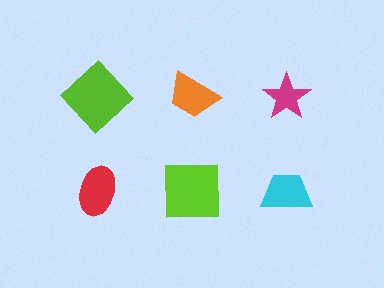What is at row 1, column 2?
An orange trapezoid.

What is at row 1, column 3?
A magenta star.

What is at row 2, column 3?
A cyan trapezoid.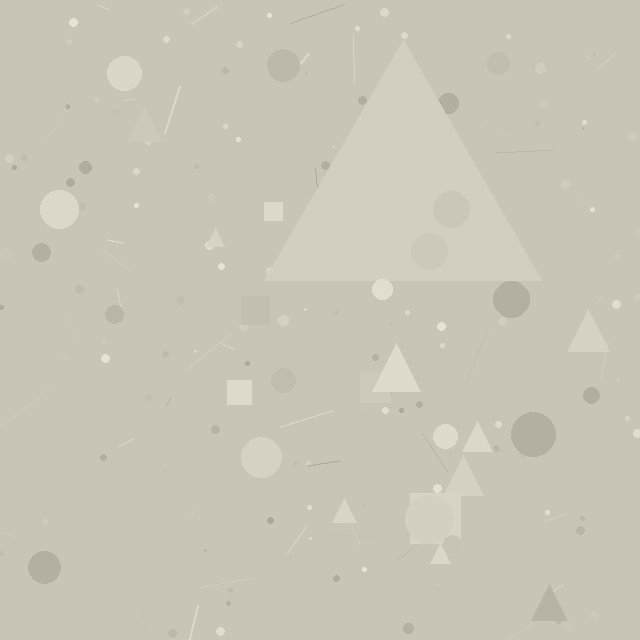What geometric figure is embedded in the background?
A triangle is embedded in the background.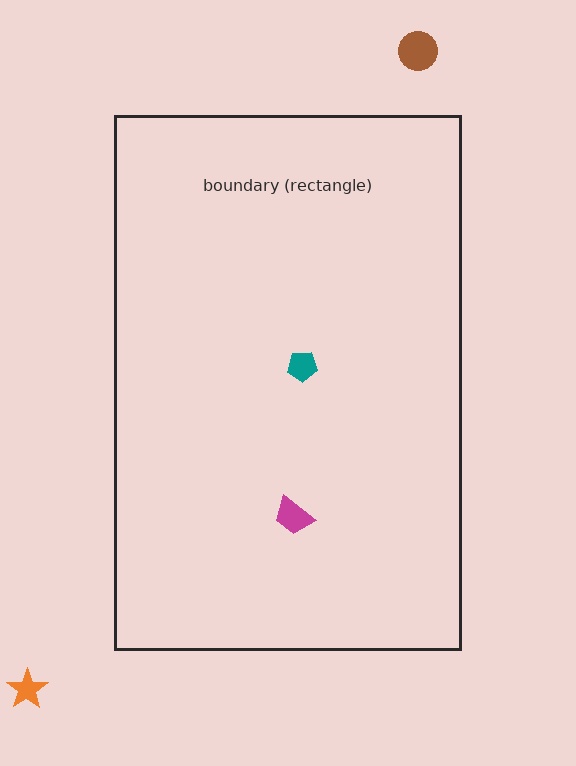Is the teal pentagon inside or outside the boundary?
Inside.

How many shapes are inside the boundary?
2 inside, 2 outside.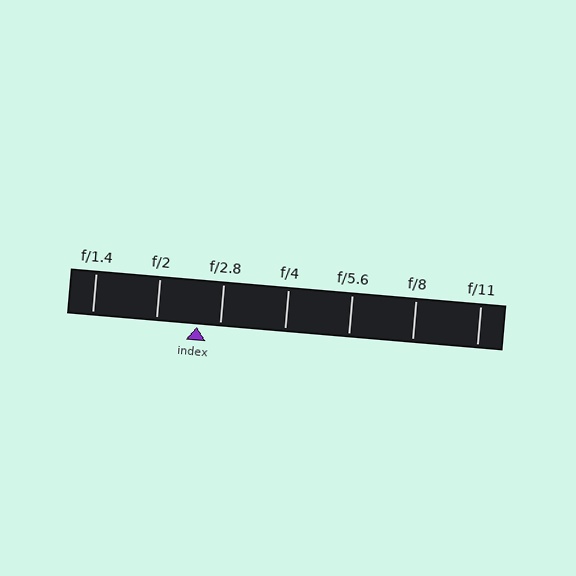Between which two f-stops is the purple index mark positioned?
The index mark is between f/2 and f/2.8.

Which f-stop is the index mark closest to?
The index mark is closest to f/2.8.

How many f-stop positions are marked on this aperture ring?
There are 7 f-stop positions marked.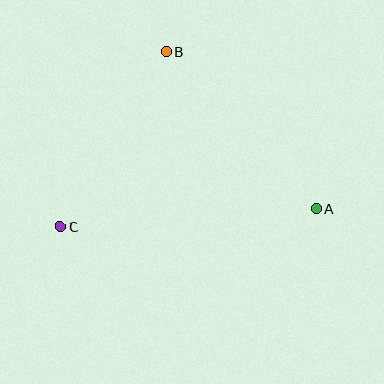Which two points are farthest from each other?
Points A and C are farthest from each other.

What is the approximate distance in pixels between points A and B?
The distance between A and B is approximately 217 pixels.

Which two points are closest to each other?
Points B and C are closest to each other.